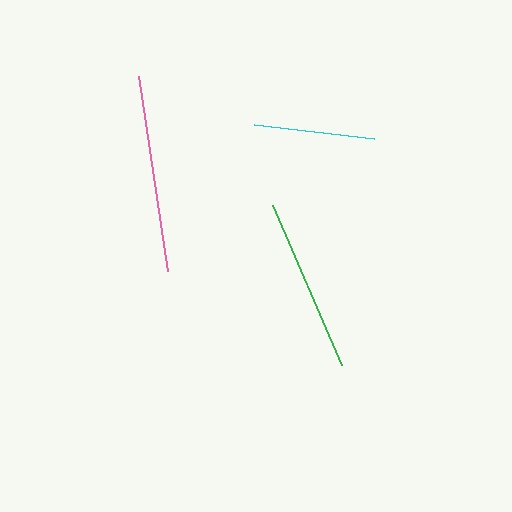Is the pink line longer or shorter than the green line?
The pink line is longer than the green line.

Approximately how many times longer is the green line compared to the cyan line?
The green line is approximately 1.4 times the length of the cyan line.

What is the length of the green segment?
The green segment is approximately 174 pixels long.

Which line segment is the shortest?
The cyan line is the shortest at approximately 121 pixels.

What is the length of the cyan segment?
The cyan segment is approximately 121 pixels long.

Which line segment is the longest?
The pink line is the longest at approximately 197 pixels.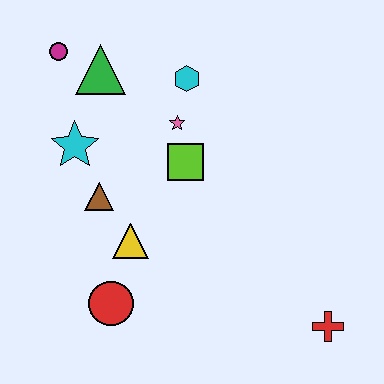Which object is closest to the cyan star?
The brown triangle is closest to the cyan star.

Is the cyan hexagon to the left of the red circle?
No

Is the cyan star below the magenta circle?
Yes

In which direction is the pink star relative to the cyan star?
The pink star is to the right of the cyan star.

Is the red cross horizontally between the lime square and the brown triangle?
No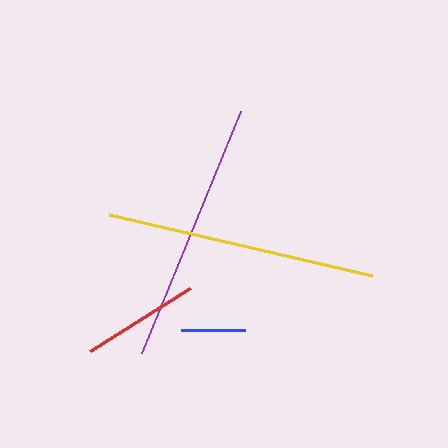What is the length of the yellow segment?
The yellow segment is approximately 270 pixels long.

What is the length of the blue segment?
The blue segment is approximately 64 pixels long.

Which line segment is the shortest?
The blue line is the shortest at approximately 64 pixels.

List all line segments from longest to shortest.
From longest to shortest: yellow, purple, red, blue.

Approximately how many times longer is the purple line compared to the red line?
The purple line is approximately 2.2 times the length of the red line.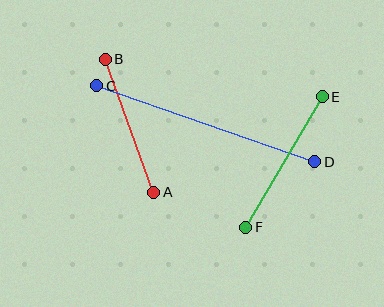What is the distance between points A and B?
The distance is approximately 142 pixels.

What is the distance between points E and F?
The distance is approximately 151 pixels.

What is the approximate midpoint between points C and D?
The midpoint is at approximately (206, 124) pixels.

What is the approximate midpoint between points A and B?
The midpoint is at approximately (129, 126) pixels.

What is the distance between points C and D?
The distance is approximately 231 pixels.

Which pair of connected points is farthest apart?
Points C and D are farthest apart.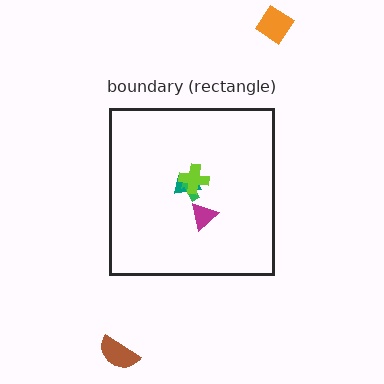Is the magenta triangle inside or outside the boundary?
Inside.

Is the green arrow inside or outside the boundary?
Inside.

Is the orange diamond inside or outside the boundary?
Outside.